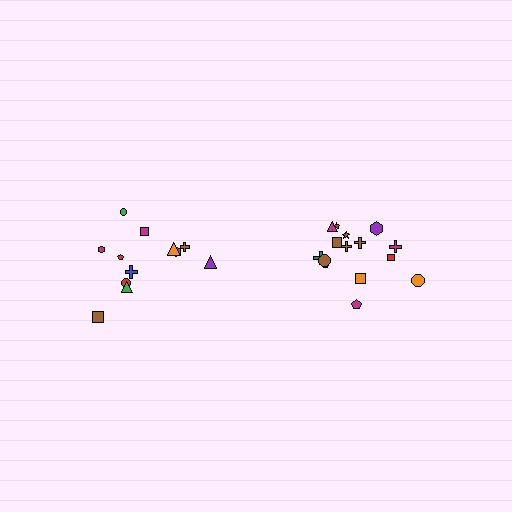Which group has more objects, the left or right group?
The right group.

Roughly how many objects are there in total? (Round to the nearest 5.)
Roughly 25 objects in total.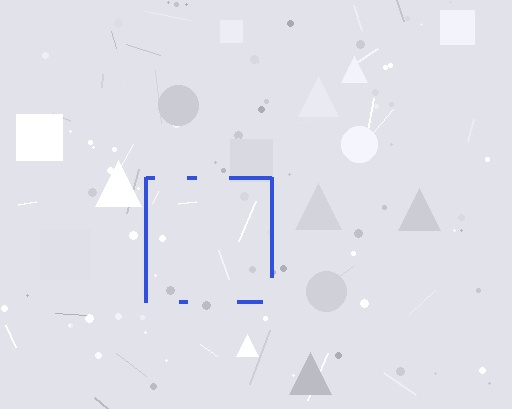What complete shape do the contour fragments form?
The contour fragments form a square.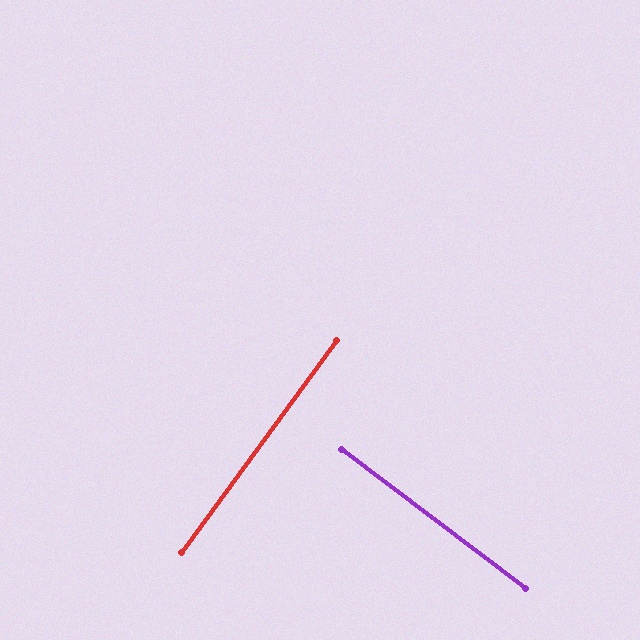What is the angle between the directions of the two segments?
Approximately 89 degrees.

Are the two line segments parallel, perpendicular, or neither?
Perpendicular — they meet at approximately 89°.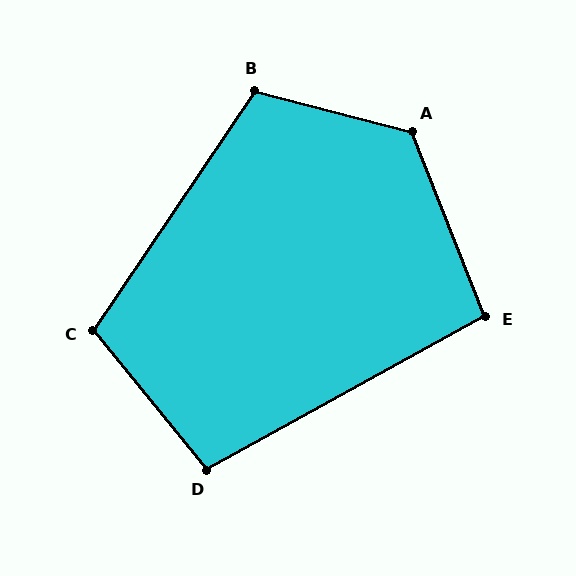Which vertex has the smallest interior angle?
E, at approximately 97 degrees.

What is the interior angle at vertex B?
Approximately 110 degrees (obtuse).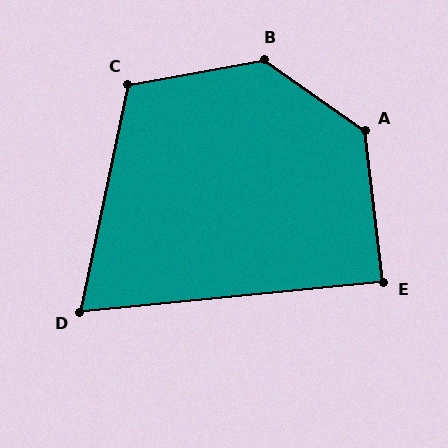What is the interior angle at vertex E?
Approximately 89 degrees (approximately right).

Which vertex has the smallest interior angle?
D, at approximately 72 degrees.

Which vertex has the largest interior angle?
B, at approximately 134 degrees.